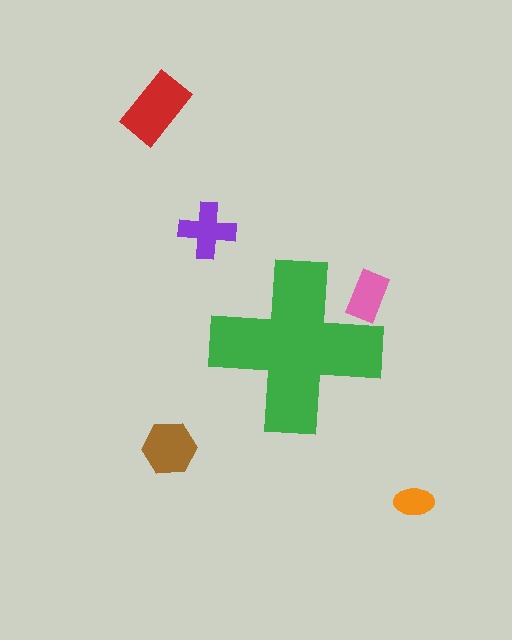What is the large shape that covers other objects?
A green cross.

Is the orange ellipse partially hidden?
No, the orange ellipse is fully visible.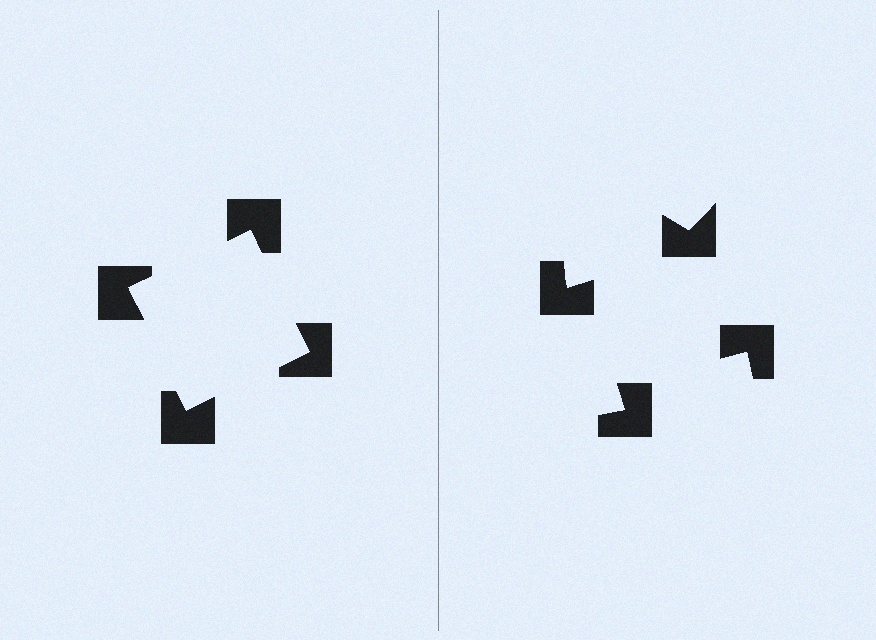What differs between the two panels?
The notched squares are positioned identically on both sides; only the wedge orientations differ. On the left they align to a square; on the right they are misaligned.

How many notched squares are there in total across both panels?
8 — 4 on each side.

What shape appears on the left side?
An illusory square.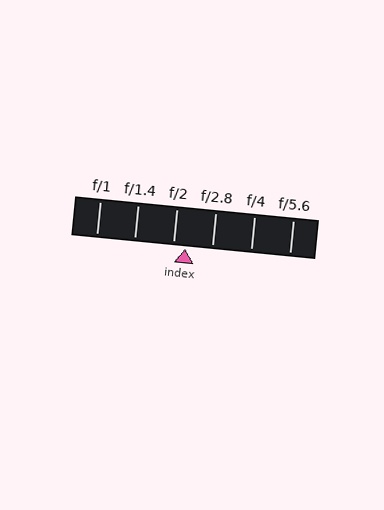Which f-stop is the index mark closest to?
The index mark is closest to f/2.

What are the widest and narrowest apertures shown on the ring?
The widest aperture shown is f/1 and the narrowest is f/5.6.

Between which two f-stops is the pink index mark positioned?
The index mark is between f/2 and f/2.8.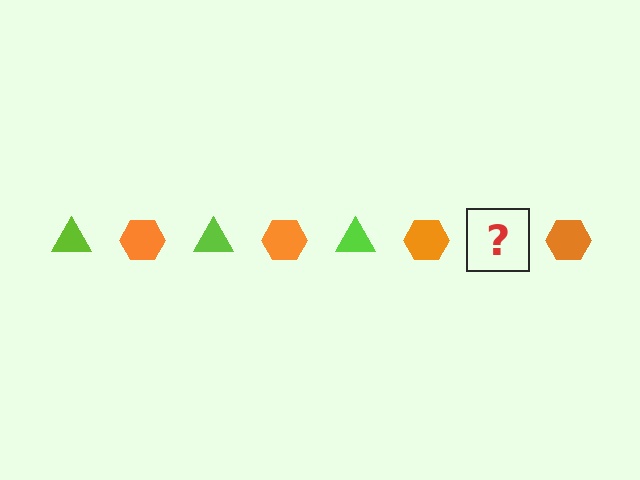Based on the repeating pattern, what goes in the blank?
The blank should be a lime triangle.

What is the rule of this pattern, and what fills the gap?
The rule is that the pattern alternates between lime triangle and orange hexagon. The gap should be filled with a lime triangle.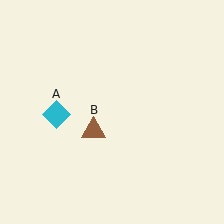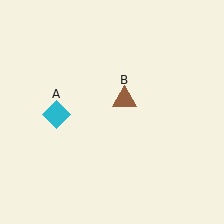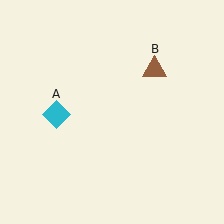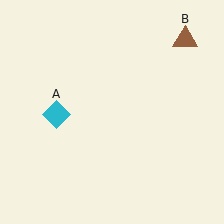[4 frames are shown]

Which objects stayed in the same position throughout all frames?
Cyan diamond (object A) remained stationary.